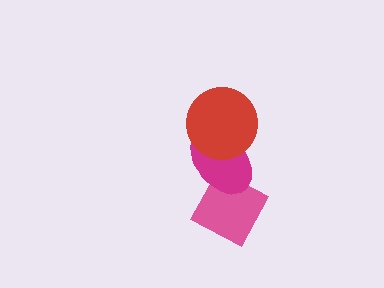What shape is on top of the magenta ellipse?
The red circle is on top of the magenta ellipse.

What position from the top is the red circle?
The red circle is 1st from the top.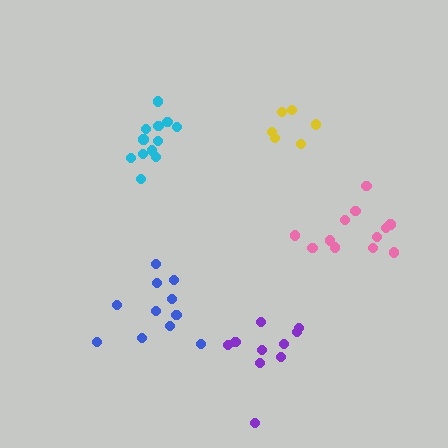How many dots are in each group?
Group 1: 12 dots, Group 2: 11 dots, Group 3: 12 dots, Group 4: 10 dots, Group 5: 6 dots (51 total).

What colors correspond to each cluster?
The clusters are colored: cyan, blue, pink, purple, yellow.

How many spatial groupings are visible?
There are 5 spatial groupings.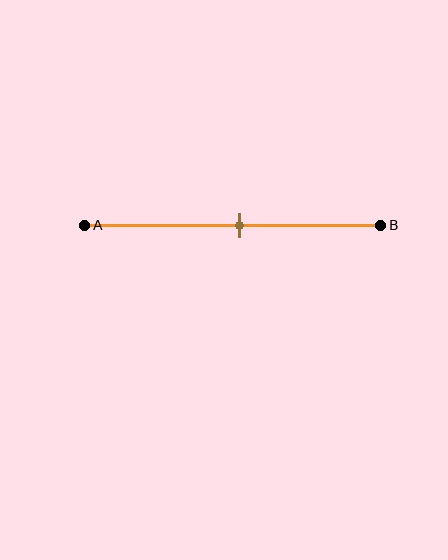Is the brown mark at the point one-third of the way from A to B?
No, the mark is at about 50% from A, not at the 33% one-third point.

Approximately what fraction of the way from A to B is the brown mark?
The brown mark is approximately 50% of the way from A to B.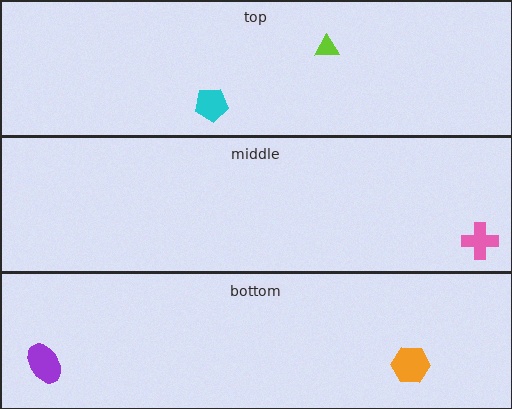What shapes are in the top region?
The lime triangle, the cyan pentagon.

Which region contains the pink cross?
The middle region.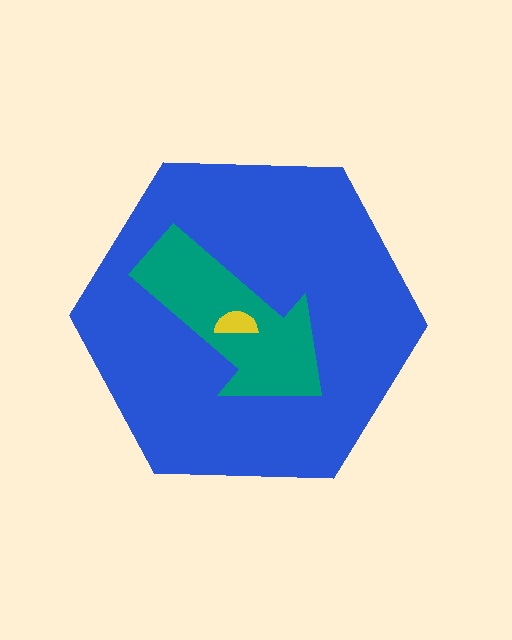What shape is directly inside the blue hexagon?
The teal arrow.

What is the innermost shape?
The yellow semicircle.